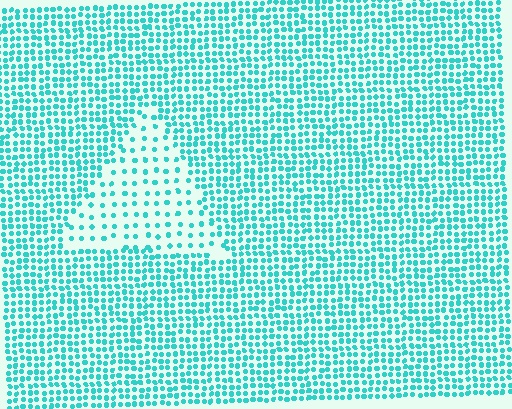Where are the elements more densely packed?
The elements are more densely packed outside the triangle boundary.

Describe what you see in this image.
The image contains small cyan elements arranged at two different densities. A triangle-shaped region is visible where the elements are less densely packed than the surrounding area.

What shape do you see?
I see a triangle.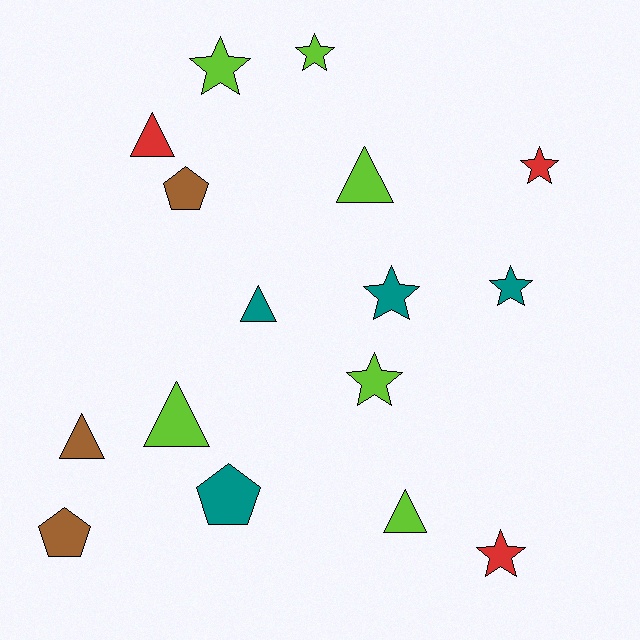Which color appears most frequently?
Lime, with 6 objects.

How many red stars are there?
There are 2 red stars.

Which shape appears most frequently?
Star, with 7 objects.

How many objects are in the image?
There are 16 objects.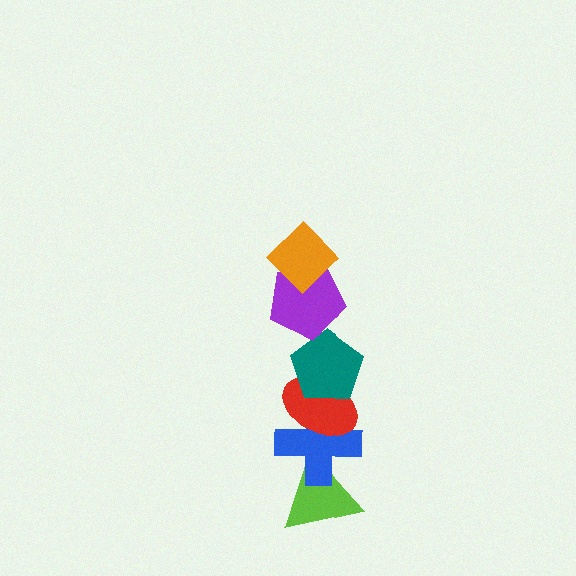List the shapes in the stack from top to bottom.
From top to bottom: the orange diamond, the purple pentagon, the teal pentagon, the red ellipse, the blue cross, the lime triangle.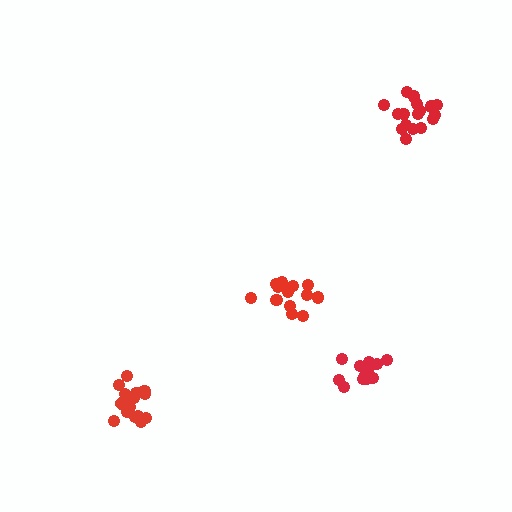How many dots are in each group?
Group 1: 14 dots, Group 2: 17 dots, Group 3: 15 dots, Group 4: 17 dots (63 total).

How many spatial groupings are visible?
There are 4 spatial groupings.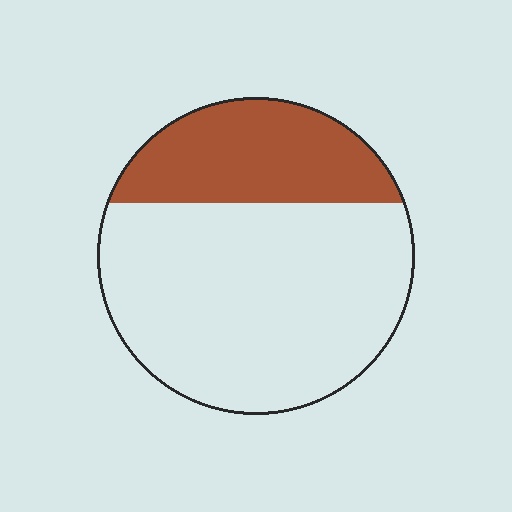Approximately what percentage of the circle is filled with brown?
Approximately 30%.